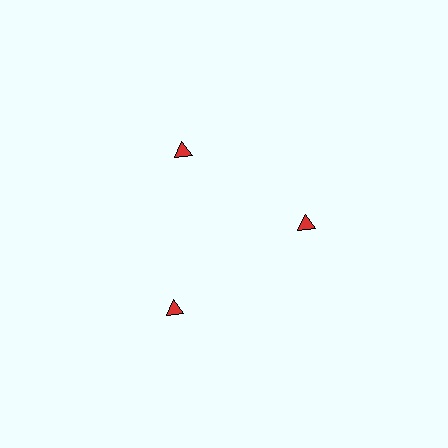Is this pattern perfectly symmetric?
No. The 3 red triangles are arranged in a ring, but one element near the 7 o'clock position is pushed outward from the center, breaking the 3-fold rotational symmetry.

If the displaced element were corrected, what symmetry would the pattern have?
It would have 3-fold rotational symmetry — the pattern would map onto itself every 120 degrees.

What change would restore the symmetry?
The symmetry would be restored by moving it inward, back onto the ring so that all 3 triangles sit at equal angles and equal distance from the center.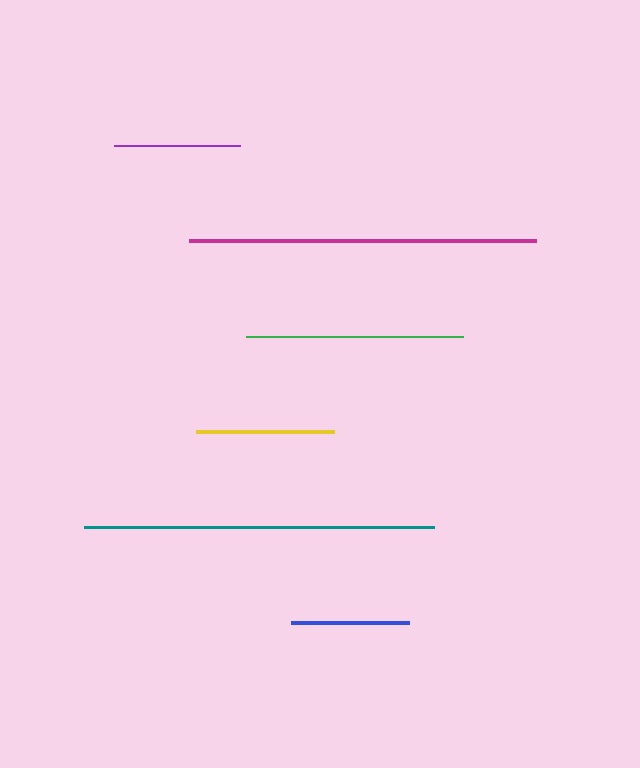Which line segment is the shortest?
The blue line is the shortest at approximately 117 pixels.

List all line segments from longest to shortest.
From longest to shortest: teal, magenta, green, yellow, purple, blue.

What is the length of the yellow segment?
The yellow segment is approximately 137 pixels long.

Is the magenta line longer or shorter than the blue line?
The magenta line is longer than the blue line.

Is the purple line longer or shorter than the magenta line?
The magenta line is longer than the purple line.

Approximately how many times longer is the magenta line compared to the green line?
The magenta line is approximately 1.6 times the length of the green line.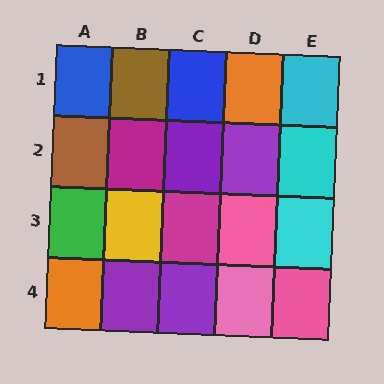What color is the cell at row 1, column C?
Blue.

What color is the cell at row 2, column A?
Brown.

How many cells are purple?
4 cells are purple.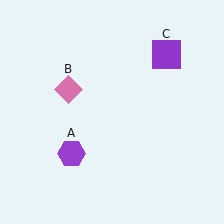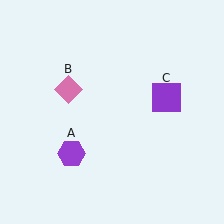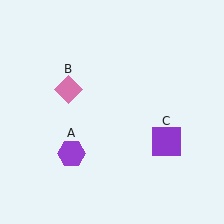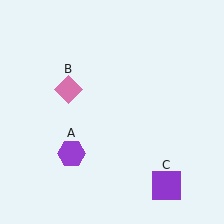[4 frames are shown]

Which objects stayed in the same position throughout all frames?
Purple hexagon (object A) and pink diamond (object B) remained stationary.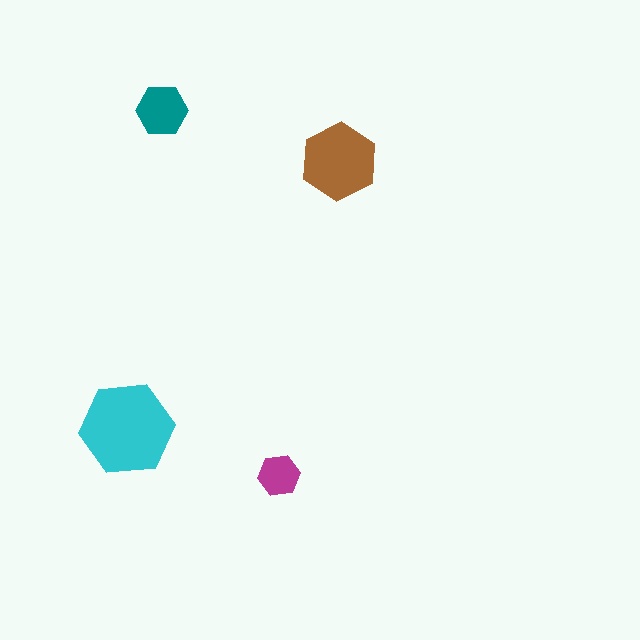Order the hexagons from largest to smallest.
the cyan one, the brown one, the teal one, the magenta one.